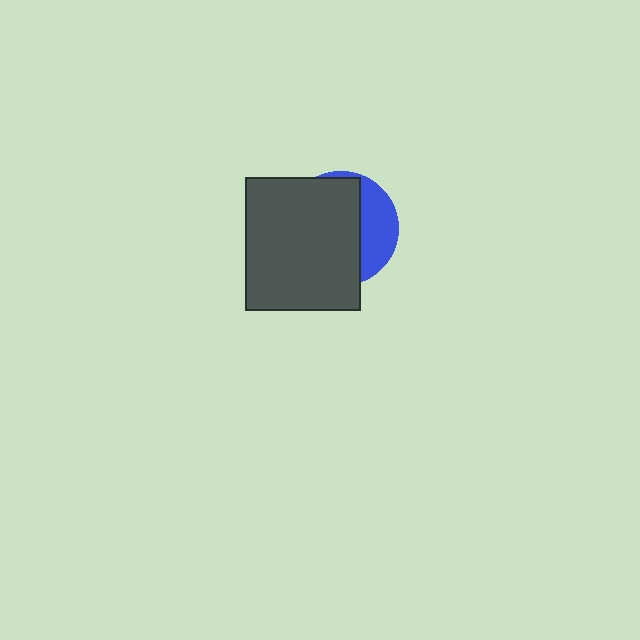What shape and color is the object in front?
The object in front is a dark gray rectangle.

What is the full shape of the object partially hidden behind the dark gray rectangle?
The partially hidden object is a blue circle.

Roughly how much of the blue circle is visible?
A small part of it is visible (roughly 30%).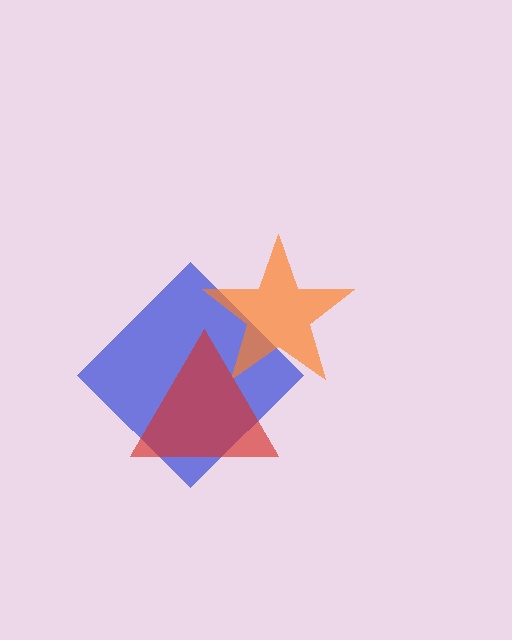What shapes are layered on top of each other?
The layered shapes are: a blue diamond, an orange star, a red triangle.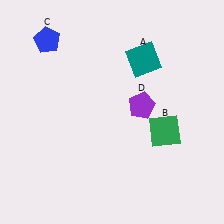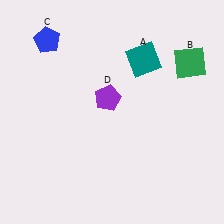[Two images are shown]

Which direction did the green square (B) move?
The green square (B) moved up.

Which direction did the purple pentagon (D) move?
The purple pentagon (D) moved left.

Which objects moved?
The objects that moved are: the green square (B), the purple pentagon (D).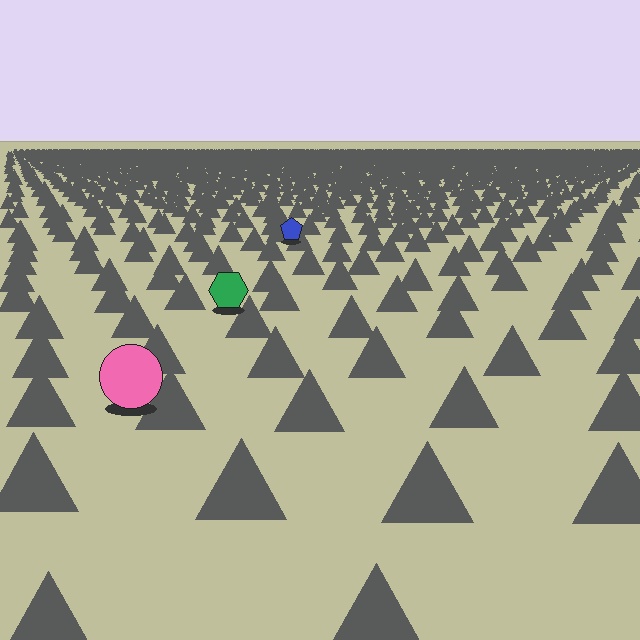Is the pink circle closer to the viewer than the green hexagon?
Yes. The pink circle is closer — you can tell from the texture gradient: the ground texture is coarser near it.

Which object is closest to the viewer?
The pink circle is closest. The texture marks near it are larger and more spread out.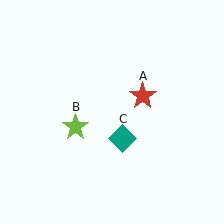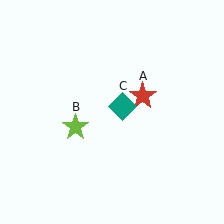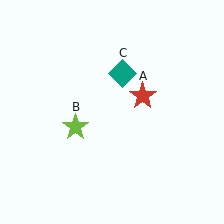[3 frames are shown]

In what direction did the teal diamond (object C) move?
The teal diamond (object C) moved up.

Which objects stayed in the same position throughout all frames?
Red star (object A) and lime star (object B) remained stationary.